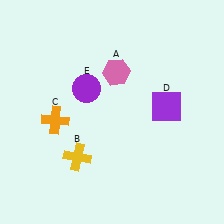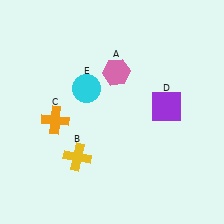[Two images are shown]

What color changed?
The circle (E) changed from purple in Image 1 to cyan in Image 2.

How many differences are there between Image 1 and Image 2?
There is 1 difference between the two images.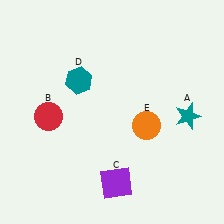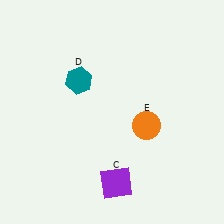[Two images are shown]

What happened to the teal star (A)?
The teal star (A) was removed in Image 2. It was in the bottom-right area of Image 1.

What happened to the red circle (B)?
The red circle (B) was removed in Image 2. It was in the bottom-left area of Image 1.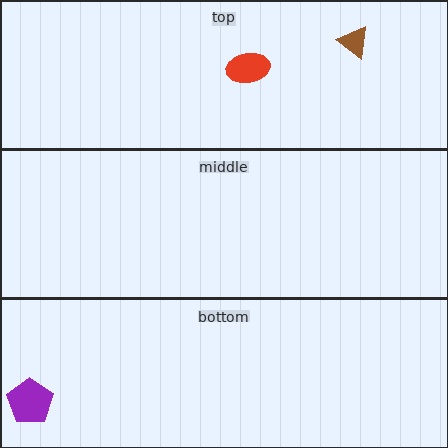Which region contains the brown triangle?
The top region.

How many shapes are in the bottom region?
1.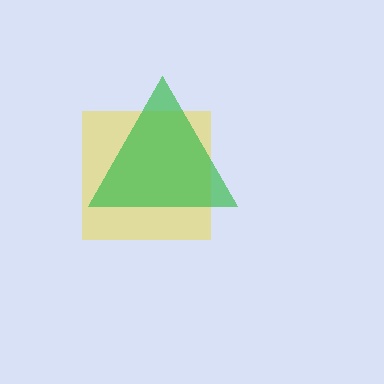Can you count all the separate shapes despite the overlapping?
Yes, there are 2 separate shapes.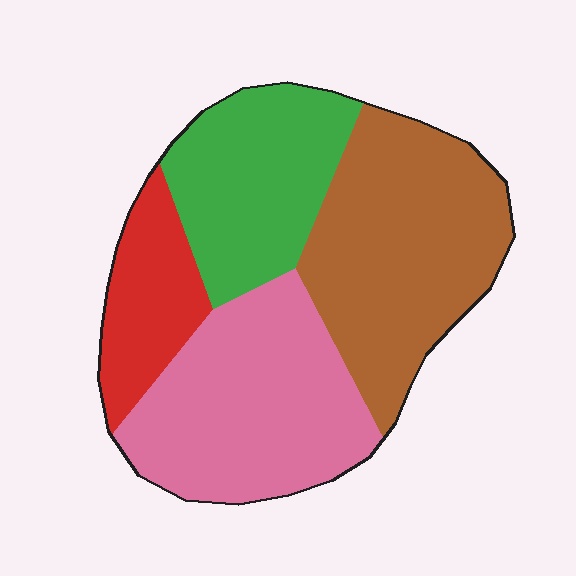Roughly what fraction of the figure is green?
Green takes up about one quarter (1/4) of the figure.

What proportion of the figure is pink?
Pink takes up about one third (1/3) of the figure.